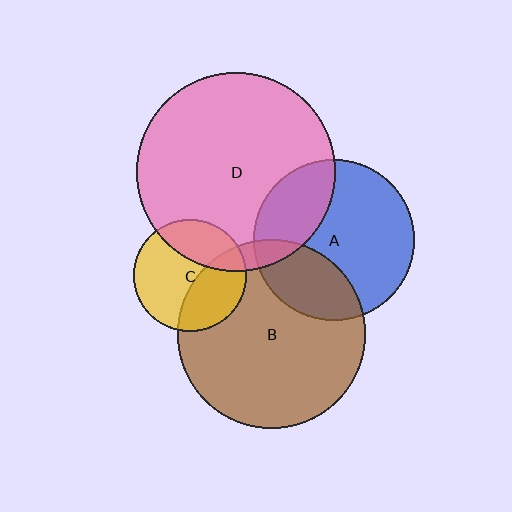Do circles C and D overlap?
Yes.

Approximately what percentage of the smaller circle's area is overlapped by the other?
Approximately 30%.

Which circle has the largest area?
Circle D (pink).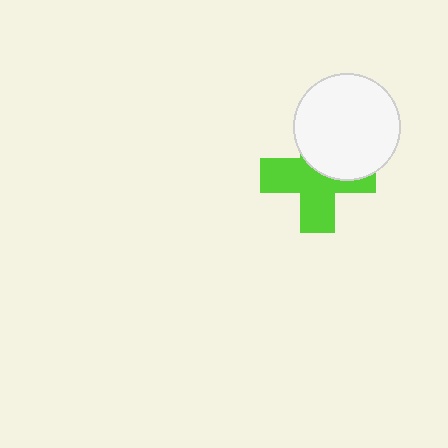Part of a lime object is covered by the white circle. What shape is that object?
It is a cross.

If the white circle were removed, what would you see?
You would see the complete lime cross.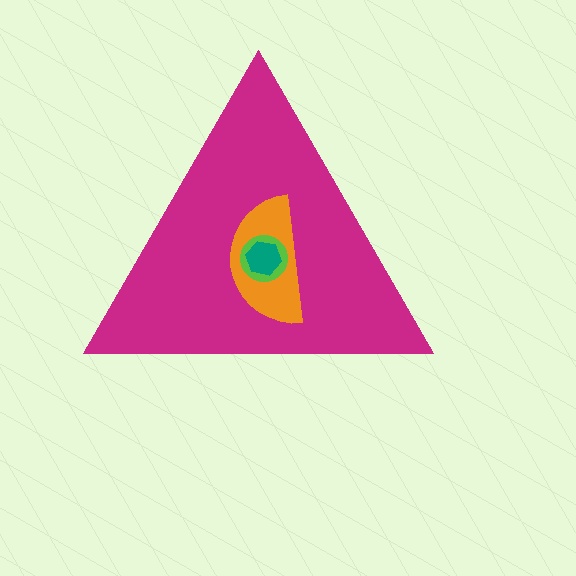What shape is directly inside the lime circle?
The teal hexagon.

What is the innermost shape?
The teal hexagon.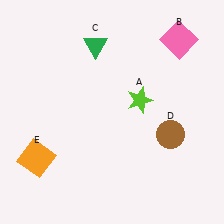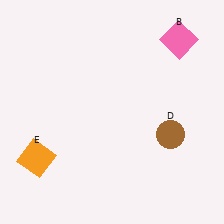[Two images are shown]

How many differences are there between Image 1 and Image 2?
There are 2 differences between the two images.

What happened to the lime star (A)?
The lime star (A) was removed in Image 2. It was in the top-right area of Image 1.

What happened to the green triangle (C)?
The green triangle (C) was removed in Image 2. It was in the top-left area of Image 1.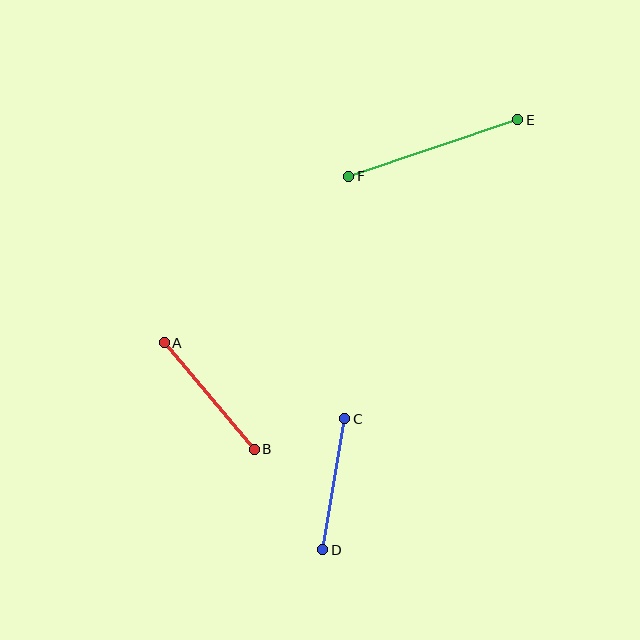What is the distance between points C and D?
The distance is approximately 133 pixels.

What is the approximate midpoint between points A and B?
The midpoint is at approximately (209, 396) pixels.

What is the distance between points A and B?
The distance is approximately 139 pixels.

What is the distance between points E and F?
The distance is approximately 178 pixels.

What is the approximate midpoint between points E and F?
The midpoint is at approximately (433, 148) pixels.